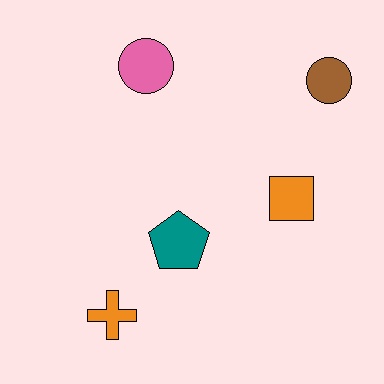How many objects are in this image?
There are 5 objects.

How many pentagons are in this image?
There is 1 pentagon.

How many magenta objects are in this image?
There are no magenta objects.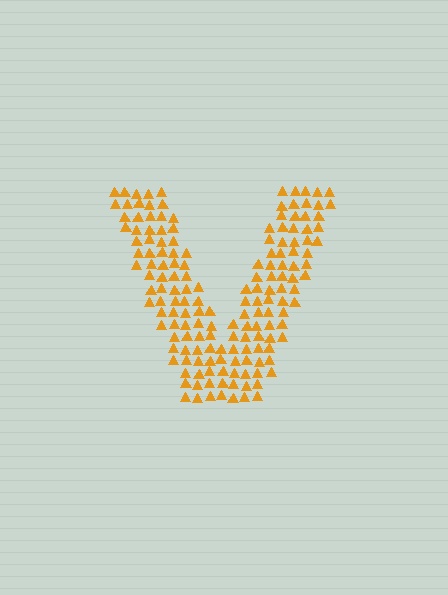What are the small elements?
The small elements are triangles.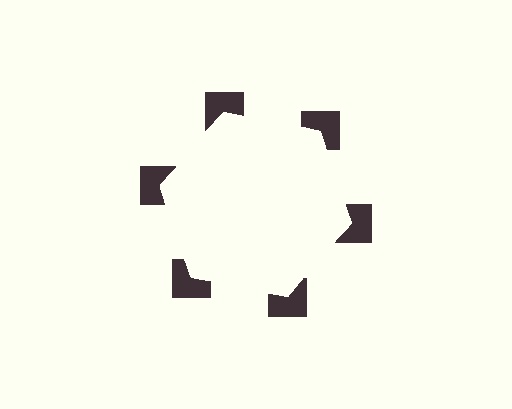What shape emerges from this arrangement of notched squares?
An illusory hexagon — its edges are inferred from the aligned wedge cuts in the notched squares, not physically drawn.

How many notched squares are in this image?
There are 6 — one at each vertex of the illusory hexagon.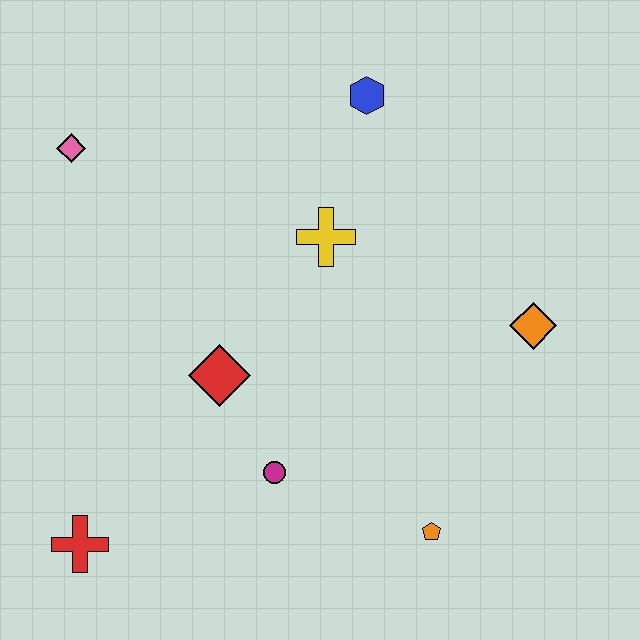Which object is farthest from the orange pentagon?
The pink diamond is farthest from the orange pentagon.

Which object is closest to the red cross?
The magenta circle is closest to the red cross.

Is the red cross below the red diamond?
Yes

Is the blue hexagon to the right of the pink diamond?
Yes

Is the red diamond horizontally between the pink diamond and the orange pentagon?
Yes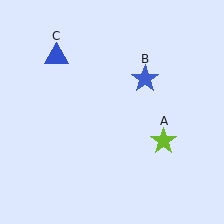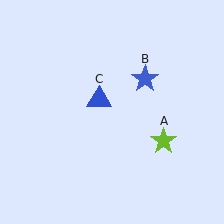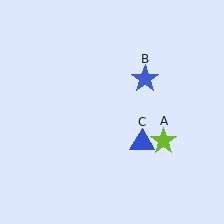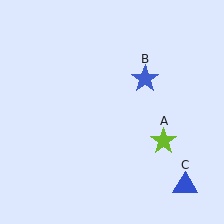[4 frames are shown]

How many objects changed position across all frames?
1 object changed position: blue triangle (object C).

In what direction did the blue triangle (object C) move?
The blue triangle (object C) moved down and to the right.